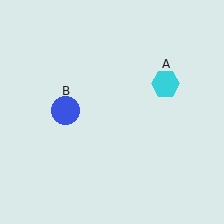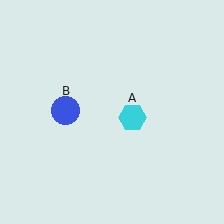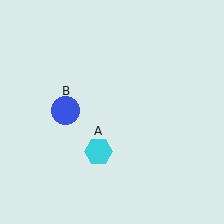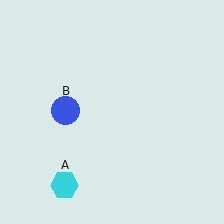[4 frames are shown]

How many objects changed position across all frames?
1 object changed position: cyan hexagon (object A).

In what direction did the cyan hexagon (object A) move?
The cyan hexagon (object A) moved down and to the left.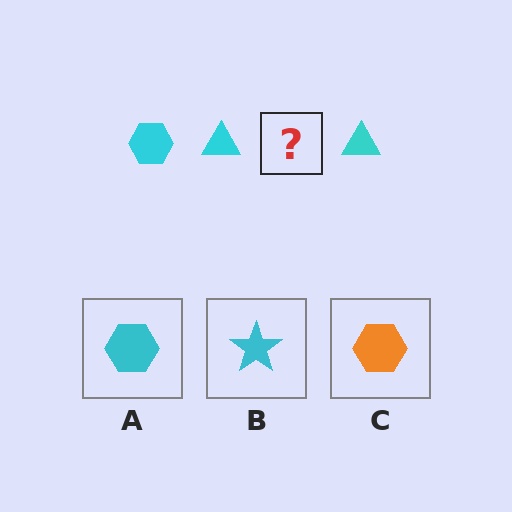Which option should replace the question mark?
Option A.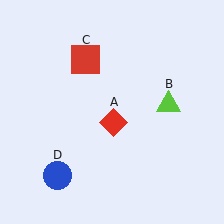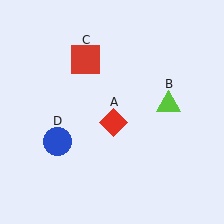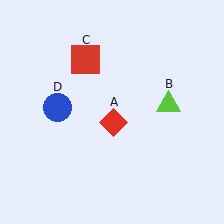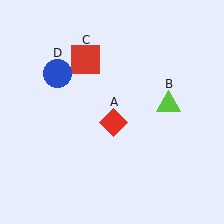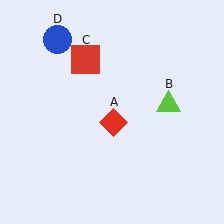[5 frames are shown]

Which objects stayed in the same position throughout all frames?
Red diamond (object A) and lime triangle (object B) and red square (object C) remained stationary.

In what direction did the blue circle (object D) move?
The blue circle (object D) moved up.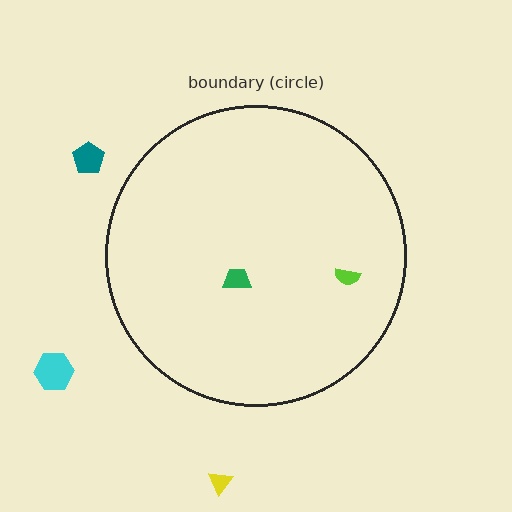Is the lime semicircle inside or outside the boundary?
Inside.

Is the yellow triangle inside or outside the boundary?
Outside.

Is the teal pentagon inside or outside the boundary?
Outside.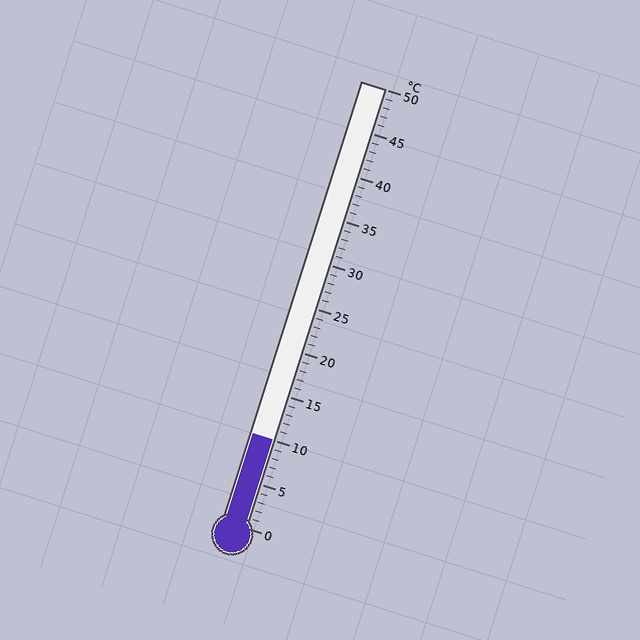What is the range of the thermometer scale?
The thermometer scale ranges from 0°C to 50°C.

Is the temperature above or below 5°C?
The temperature is above 5°C.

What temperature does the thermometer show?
The thermometer shows approximately 10°C.